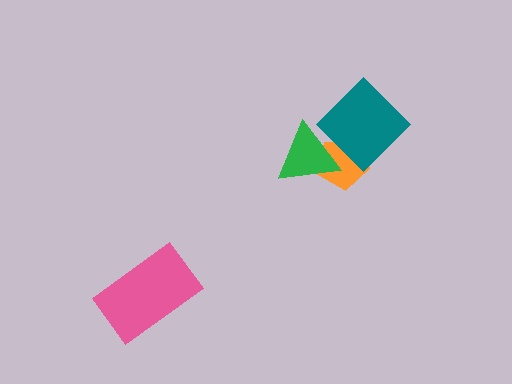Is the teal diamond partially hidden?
Yes, it is partially covered by another shape.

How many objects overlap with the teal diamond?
2 objects overlap with the teal diamond.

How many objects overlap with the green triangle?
2 objects overlap with the green triangle.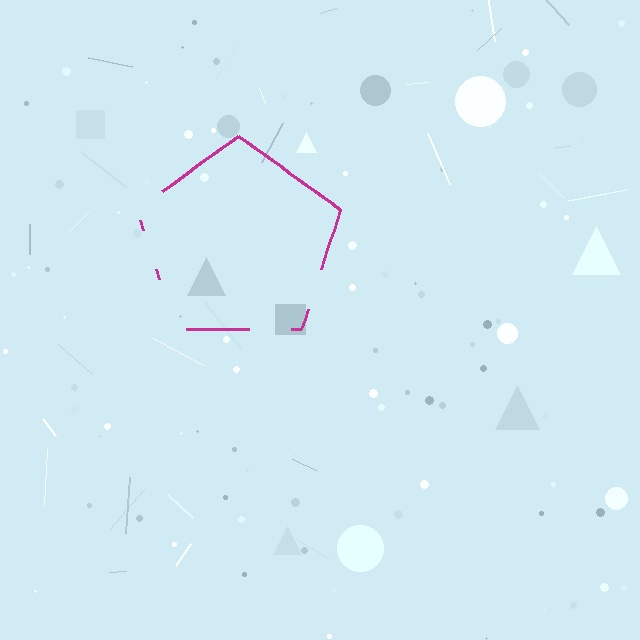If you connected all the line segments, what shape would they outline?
They would outline a pentagon.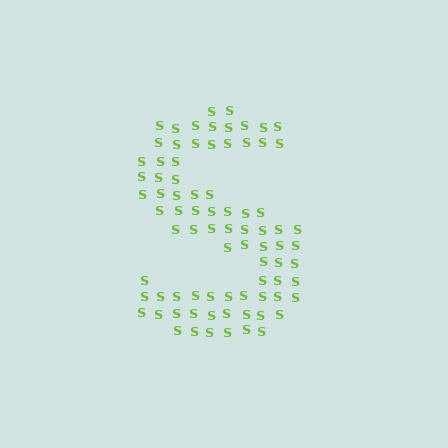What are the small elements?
The small elements are letter S's.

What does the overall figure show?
The overall figure shows the letter S.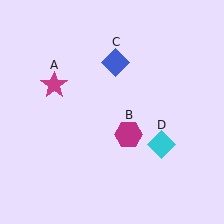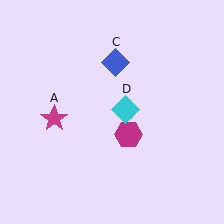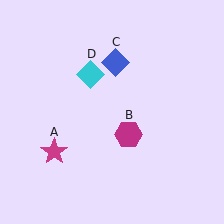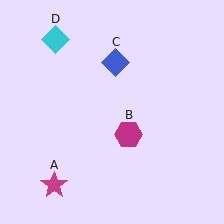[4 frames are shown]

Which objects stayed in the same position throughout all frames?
Magenta hexagon (object B) and blue diamond (object C) remained stationary.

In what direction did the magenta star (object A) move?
The magenta star (object A) moved down.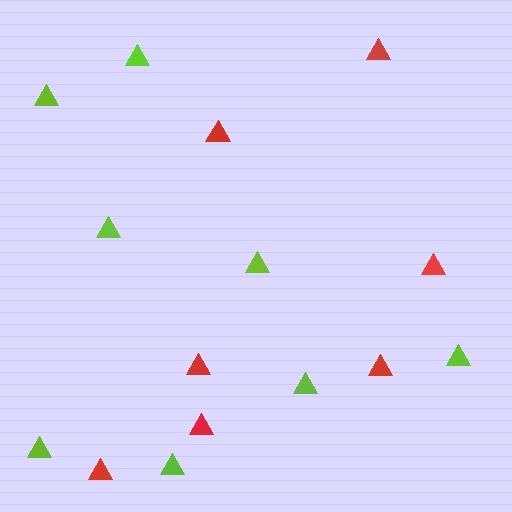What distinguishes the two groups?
There are 2 groups: one group of red triangles (7) and one group of lime triangles (8).